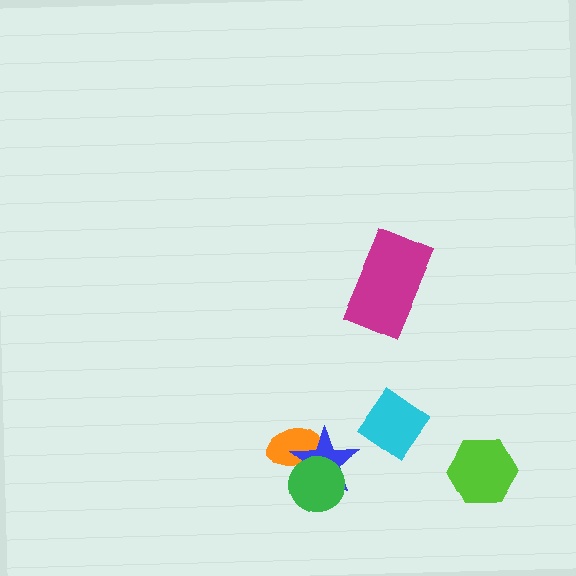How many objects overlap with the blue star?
2 objects overlap with the blue star.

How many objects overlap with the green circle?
2 objects overlap with the green circle.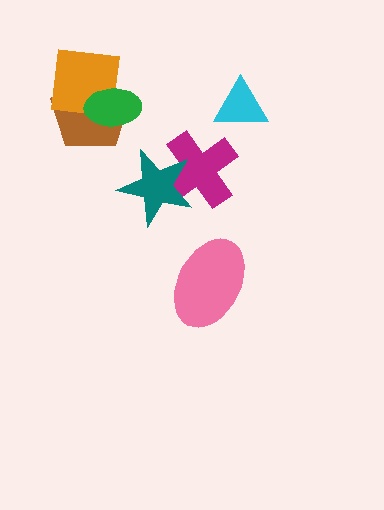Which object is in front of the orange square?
The green ellipse is in front of the orange square.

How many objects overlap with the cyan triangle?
0 objects overlap with the cyan triangle.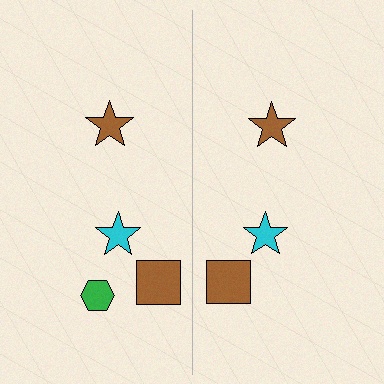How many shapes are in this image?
There are 7 shapes in this image.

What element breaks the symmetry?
A green hexagon is missing from the right side.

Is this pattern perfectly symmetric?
No, the pattern is not perfectly symmetric. A green hexagon is missing from the right side.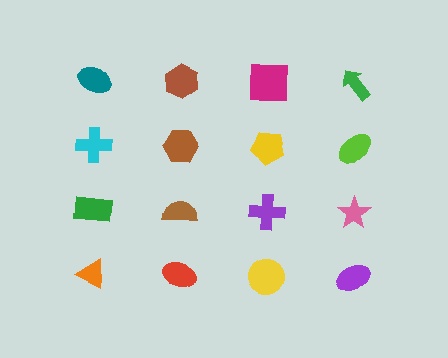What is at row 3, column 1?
A green rectangle.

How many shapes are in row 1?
4 shapes.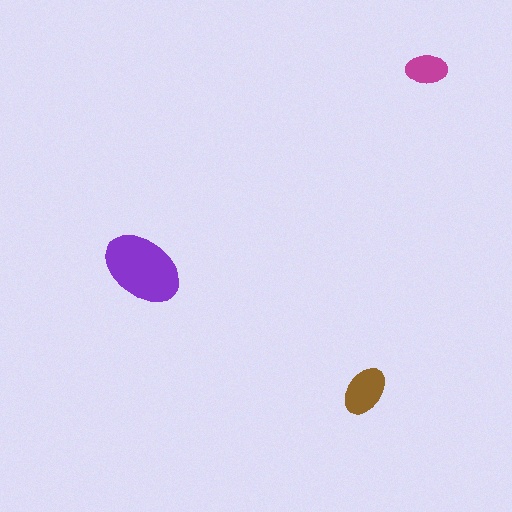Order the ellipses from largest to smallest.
the purple one, the brown one, the magenta one.